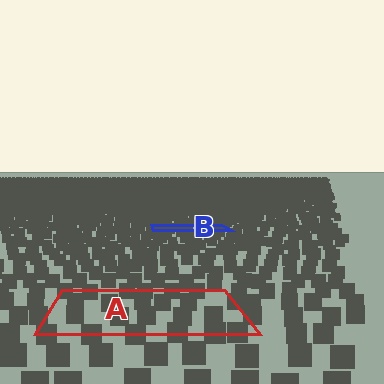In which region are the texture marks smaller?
The texture marks are smaller in region B, because it is farther away.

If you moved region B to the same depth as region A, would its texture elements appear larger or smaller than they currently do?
They would appear larger. At a closer depth, the same texture elements are projected at a bigger on-screen size.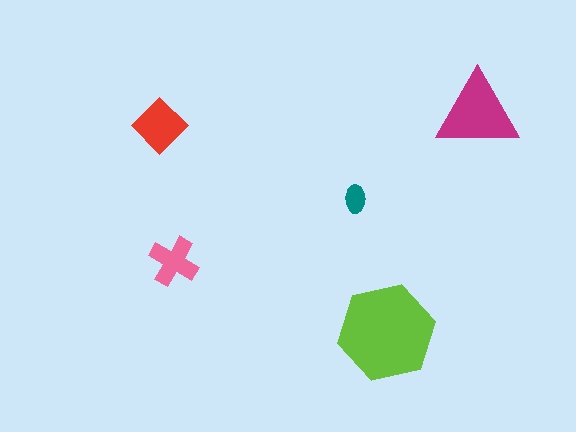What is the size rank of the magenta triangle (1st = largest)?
2nd.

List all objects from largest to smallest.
The lime hexagon, the magenta triangle, the red diamond, the pink cross, the teal ellipse.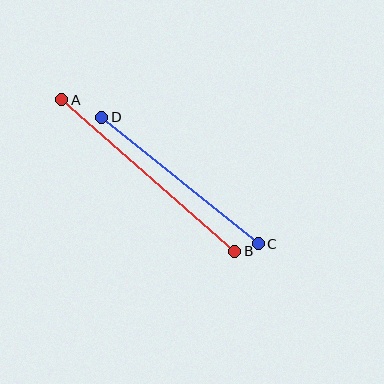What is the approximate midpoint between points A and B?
The midpoint is at approximately (148, 176) pixels.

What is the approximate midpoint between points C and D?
The midpoint is at approximately (180, 180) pixels.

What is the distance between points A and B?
The distance is approximately 230 pixels.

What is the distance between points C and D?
The distance is approximately 201 pixels.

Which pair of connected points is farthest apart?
Points A and B are farthest apart.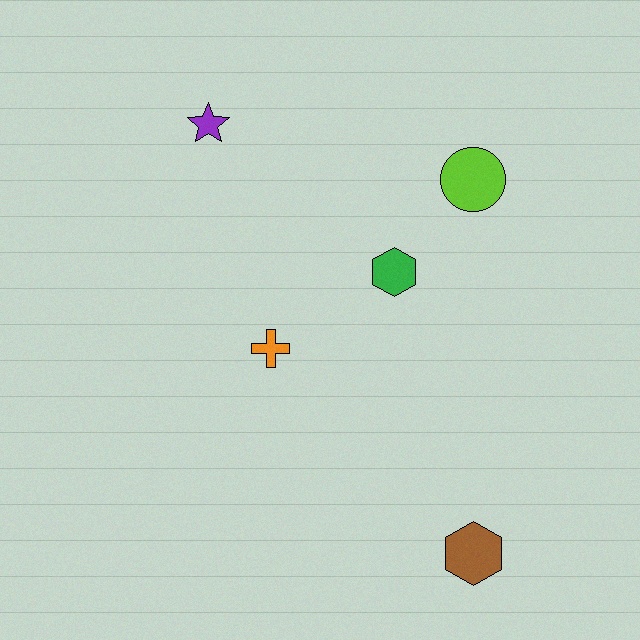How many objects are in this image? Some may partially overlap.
There are 5 objects.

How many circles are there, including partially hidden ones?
There is 1 circle.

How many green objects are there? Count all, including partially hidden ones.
There is 1 green object.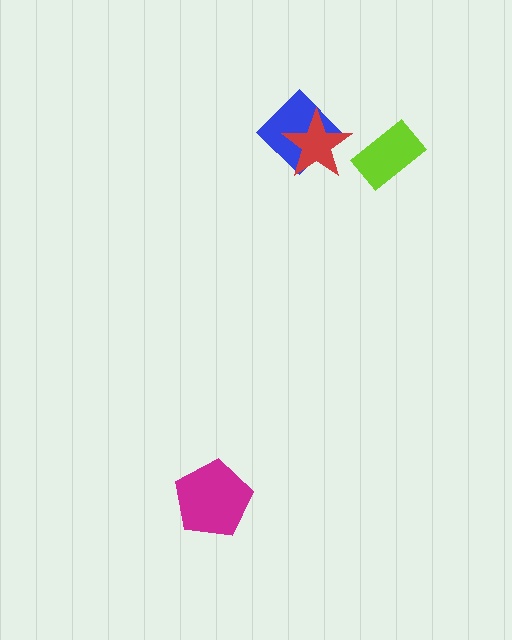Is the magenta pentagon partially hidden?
No, no other shape covers it.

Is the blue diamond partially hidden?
Yes, it is partially covered by another shape.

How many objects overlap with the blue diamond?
1 object overlaps with the blue diamond.